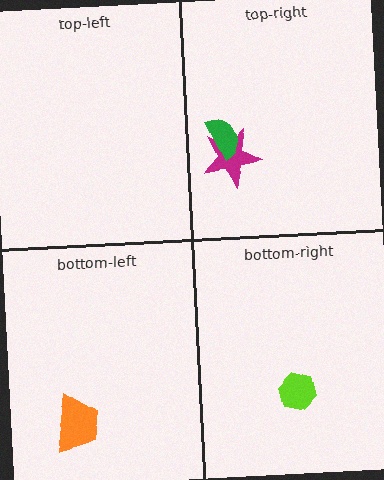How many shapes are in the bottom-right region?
1.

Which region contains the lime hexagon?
The bottom-right region.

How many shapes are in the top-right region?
2.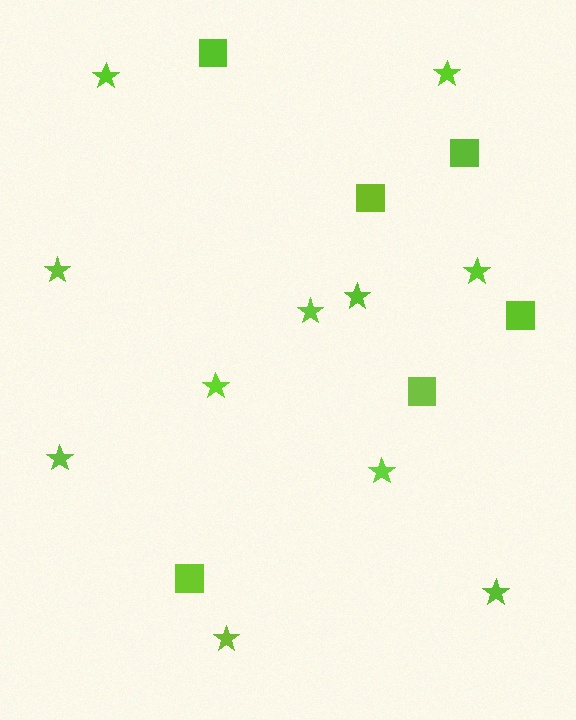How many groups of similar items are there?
There are 2 groups: one group of stars (11) and one group of squares (6).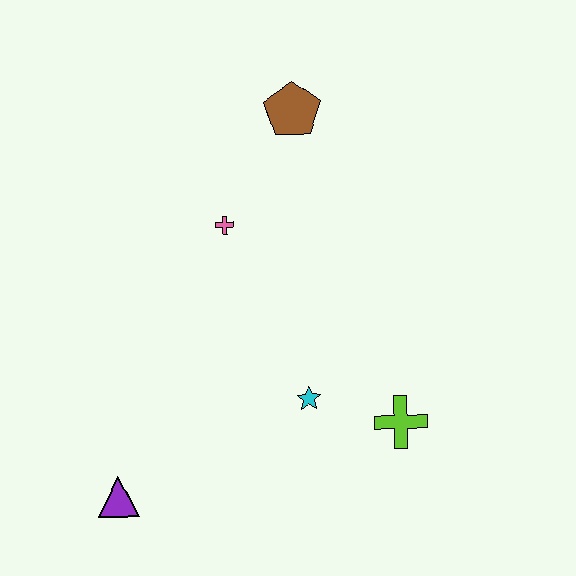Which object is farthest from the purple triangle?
The brown pentagon is farthest from the purple triangle.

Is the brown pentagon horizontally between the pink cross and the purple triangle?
No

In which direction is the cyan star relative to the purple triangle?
The cyan star is to the right of the purple triangle.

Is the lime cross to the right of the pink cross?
Yes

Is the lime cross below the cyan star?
Yes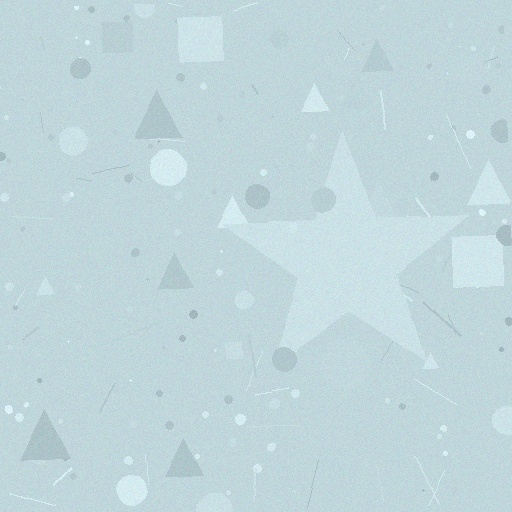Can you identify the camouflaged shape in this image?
The camouflaged shape is a star.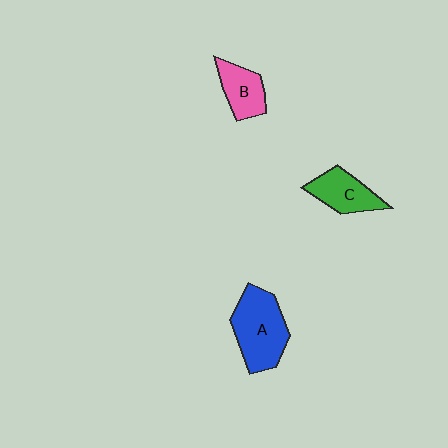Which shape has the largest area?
Shape A (blue).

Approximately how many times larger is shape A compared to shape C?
Approximately 1.5 times.